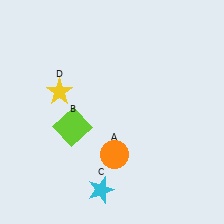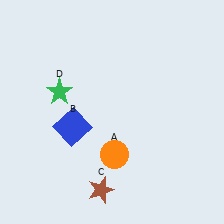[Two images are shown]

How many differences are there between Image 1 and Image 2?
There are 3 differences between the two images.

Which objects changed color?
B changed from lime to blue. C changed from cyan to brown. D changed from yellow to green.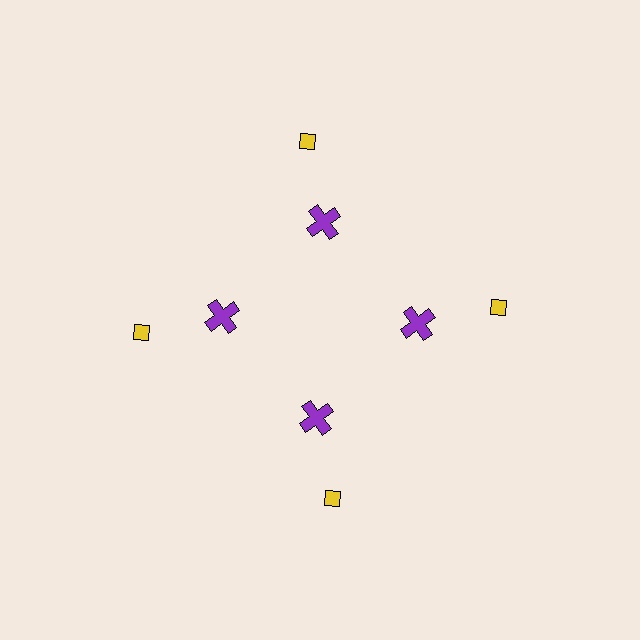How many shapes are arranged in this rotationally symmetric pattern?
There are 8 shapes, arranged in 4 groups of 2.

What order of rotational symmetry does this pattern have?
This pattern has 4-fold rotational symmetry.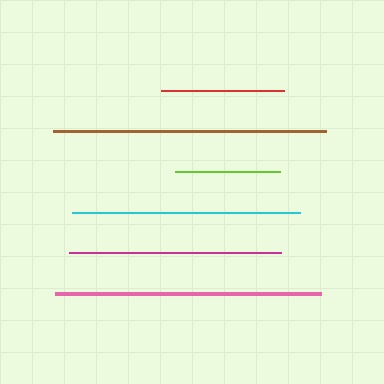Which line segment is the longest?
The brown line is the longest at approximately 273 pixels.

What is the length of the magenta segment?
The magenta segment is approximately 212 pixels long.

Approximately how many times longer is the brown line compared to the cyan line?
The brown line is approximately 1.2 times the length of the cyan line.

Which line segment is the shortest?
The lime line is the shortest at approximately 106 pixels.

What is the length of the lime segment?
The lime segment is approximately 106 pixels long.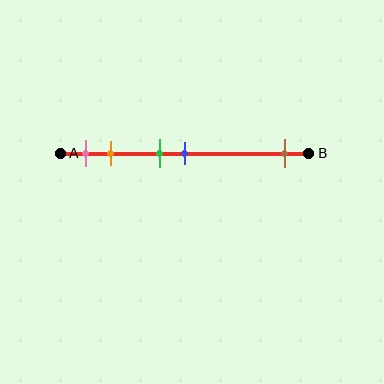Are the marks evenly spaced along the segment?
No, the marks are not evenly spaced.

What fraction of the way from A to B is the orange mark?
The orange mark is approximately 20% (0.2) of the way from A to B.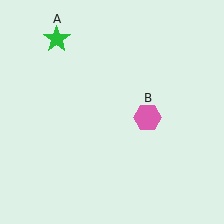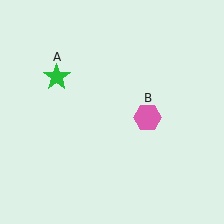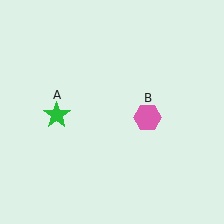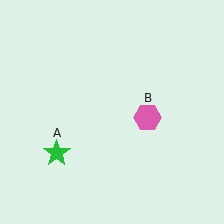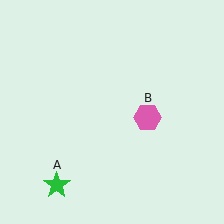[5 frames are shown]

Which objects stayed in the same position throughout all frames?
Pink hexagon (object B) remained stationary.